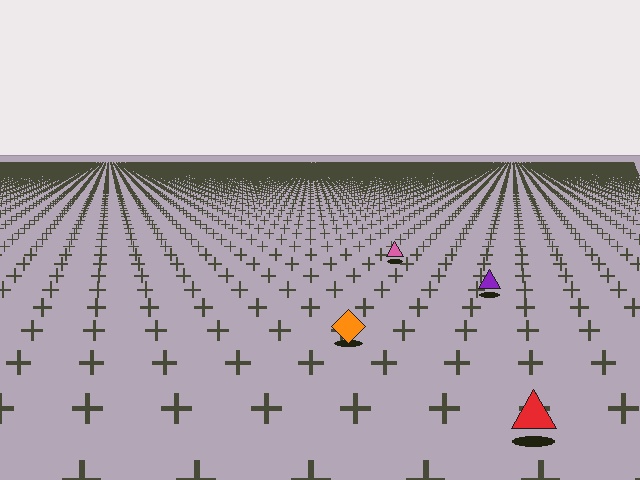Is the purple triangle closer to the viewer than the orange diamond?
No. The orange diamond is closer — you can tell from the texture gradient: the ground texture is coarser near it.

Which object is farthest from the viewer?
The pink triangle is farthest from the viewer. It appears smaller and the ground texture around it is denser.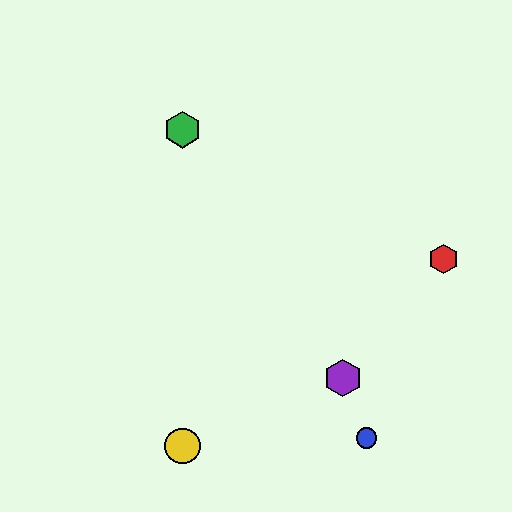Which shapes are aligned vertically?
The green hexagon, the yellow circle are aligned vertically.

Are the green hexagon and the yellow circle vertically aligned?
Yes, both are at x≈183.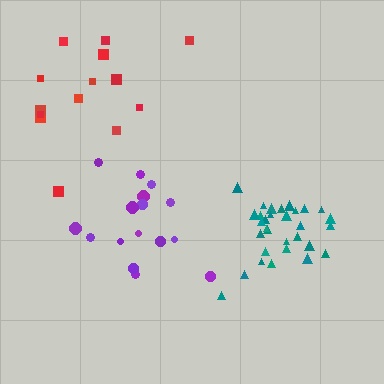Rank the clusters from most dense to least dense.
teal, purple, red.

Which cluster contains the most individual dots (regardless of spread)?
Teal (31).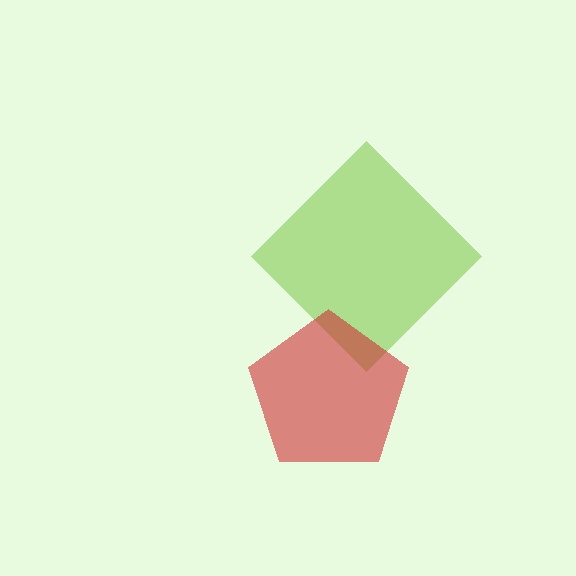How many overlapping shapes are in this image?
There are 2 overlapping shapes in the image.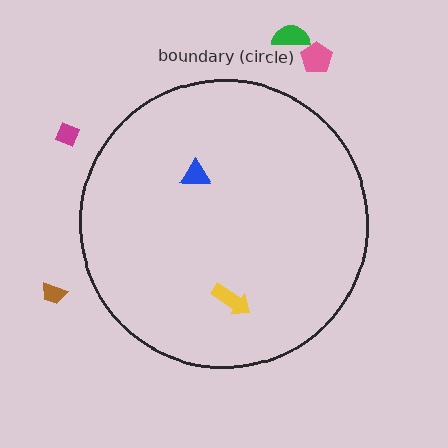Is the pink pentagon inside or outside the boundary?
Outside.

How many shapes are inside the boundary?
2 inside, 4 outside.